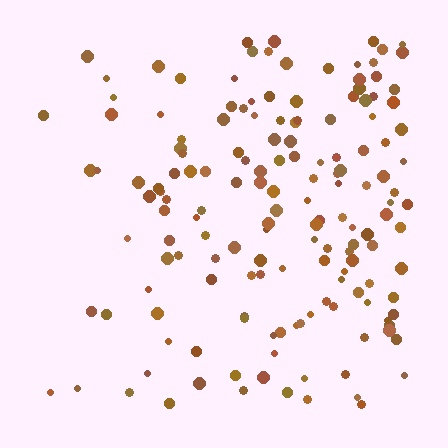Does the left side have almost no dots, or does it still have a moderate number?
Still a moderate number, just noticeably fewer than the right.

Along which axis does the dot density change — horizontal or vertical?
Horizontal.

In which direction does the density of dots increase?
From left to right, with the right side densest.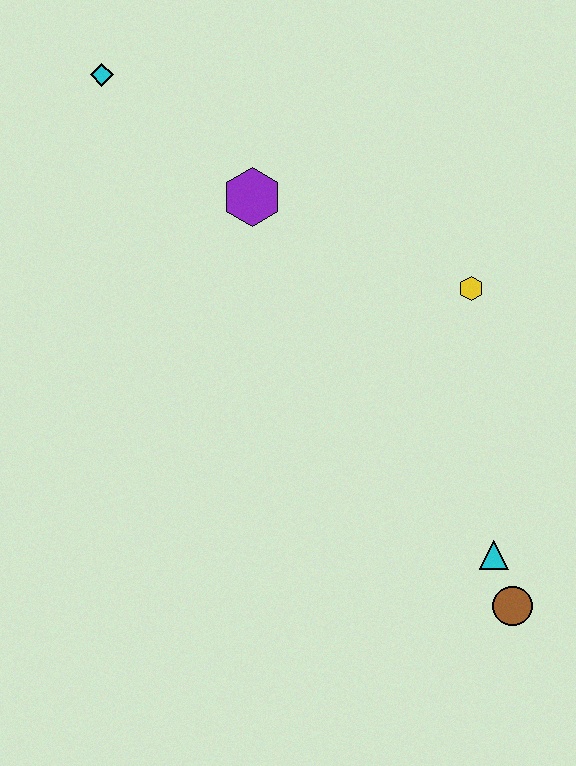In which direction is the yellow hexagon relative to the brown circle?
The yellow hexagon is above the brown circle.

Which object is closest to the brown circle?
The cyan triangle is closest to the brown circle.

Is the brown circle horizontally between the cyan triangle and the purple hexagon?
No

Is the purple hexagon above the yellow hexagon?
Yes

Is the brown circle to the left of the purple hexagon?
No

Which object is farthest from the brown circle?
The cyan diamond is farthest from the brown circle.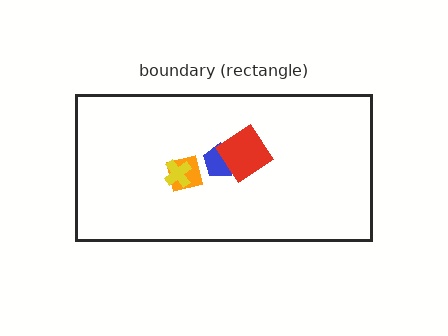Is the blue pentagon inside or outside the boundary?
Inside.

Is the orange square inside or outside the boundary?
Inside.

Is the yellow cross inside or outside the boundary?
Inside.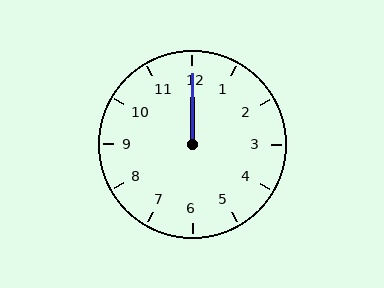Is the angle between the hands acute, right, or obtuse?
It is acute.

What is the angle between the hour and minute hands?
Approximately 0 degrees.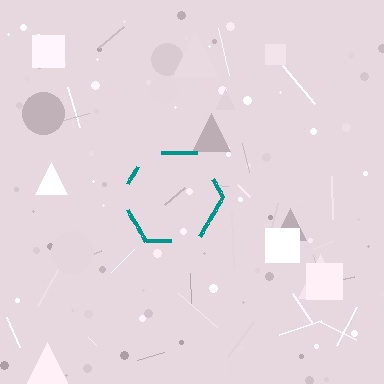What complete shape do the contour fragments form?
The contour fragments form a hexagon.